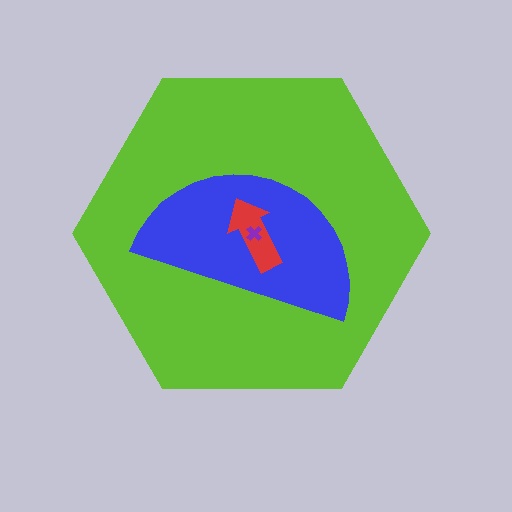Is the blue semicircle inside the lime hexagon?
Yes.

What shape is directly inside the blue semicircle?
The red arrow.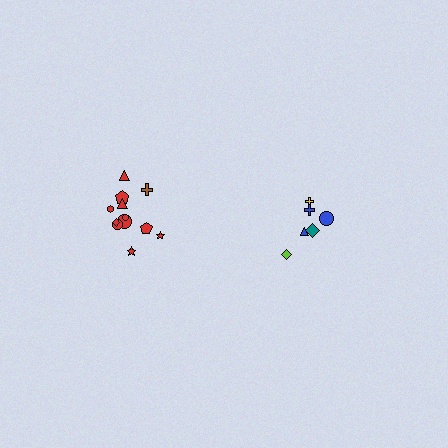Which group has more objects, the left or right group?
The left group.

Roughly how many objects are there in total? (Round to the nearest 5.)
Roughly 20 objects in total.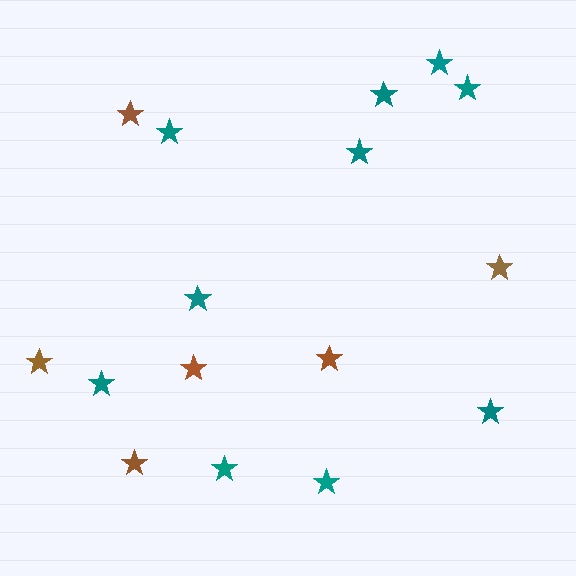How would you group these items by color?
There are 2 groups: one group of brown stars (6) and one group of teal stars (10).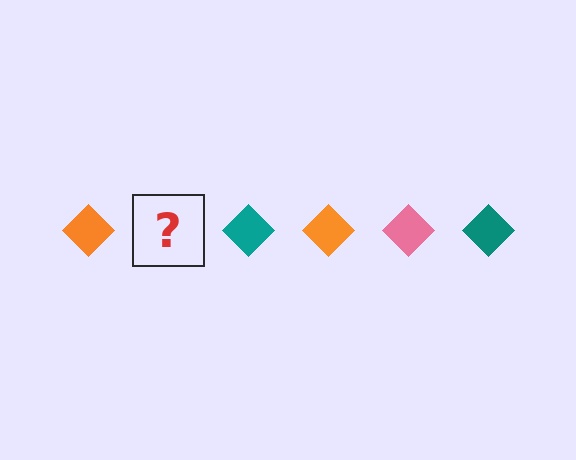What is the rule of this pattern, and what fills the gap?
The rule is that the pattern cycles through orange, pink, teal diamonds. The gap should be filled with a pink diamond.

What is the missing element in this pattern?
The missing element is a pink diamond.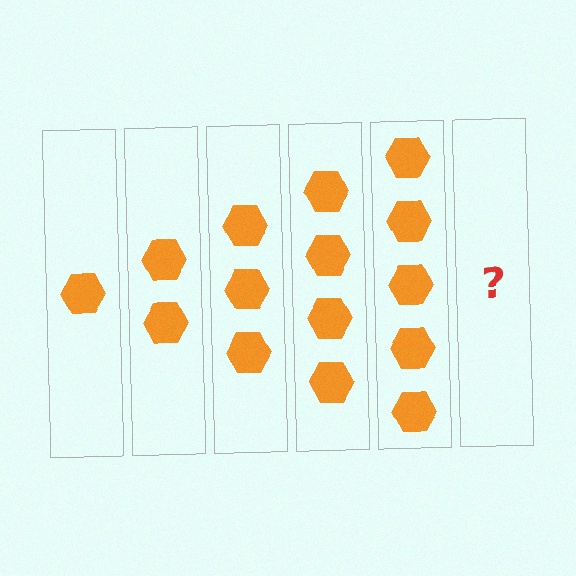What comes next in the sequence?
The next element should be 6 hexagons.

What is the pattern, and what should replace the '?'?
The pattern is that each step adds one more hexagon. The '?' should be 6 hexagons.